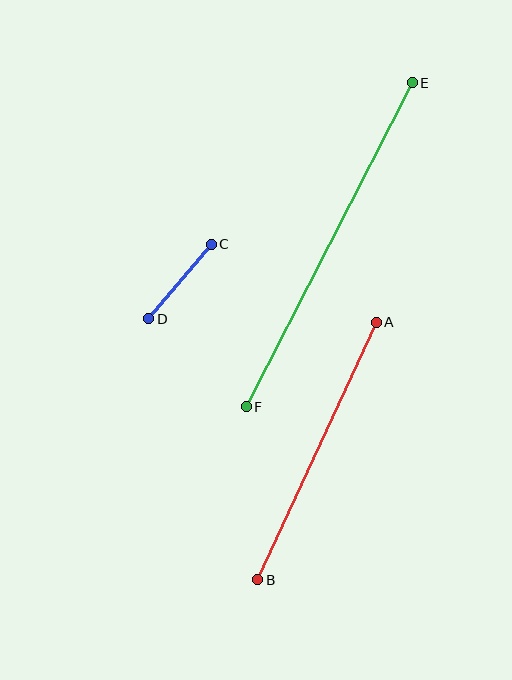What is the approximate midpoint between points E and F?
The midpoint is at approximately (329, 245) pixels.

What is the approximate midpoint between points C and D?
The midpoint is at approximately (180, 281) pixels.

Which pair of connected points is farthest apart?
Points E and F are farthest apart.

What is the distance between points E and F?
The distance is approximately 364 pixels.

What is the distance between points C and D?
The distance is approximately 97 pixels.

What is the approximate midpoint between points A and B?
The midpoint is at approximately (317, 451) pixels.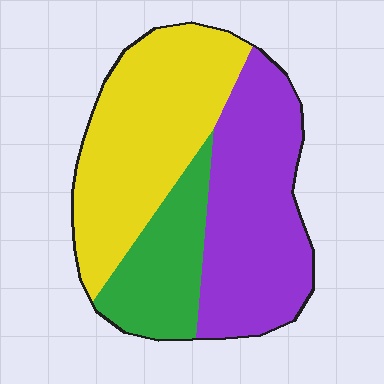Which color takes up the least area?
Green, at roughly 20%.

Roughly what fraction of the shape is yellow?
Yellow covers 41% of the shape.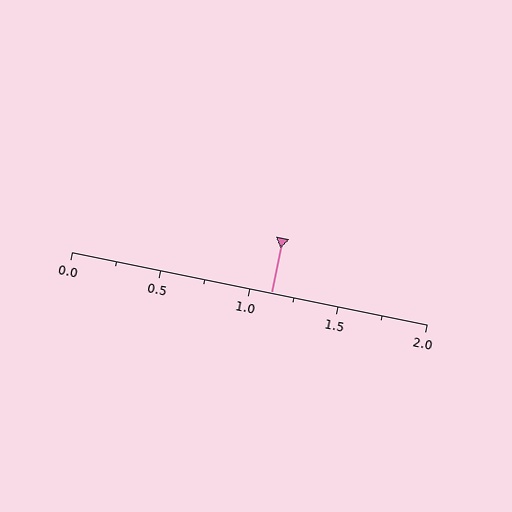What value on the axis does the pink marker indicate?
The marker indicates approximately 1.12.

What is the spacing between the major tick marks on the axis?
The major ticks are spaced 0.5 apart.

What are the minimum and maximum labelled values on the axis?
The axis runs from 0.0 to 2.0.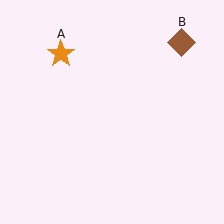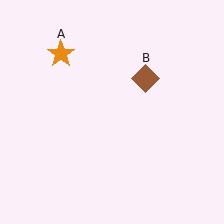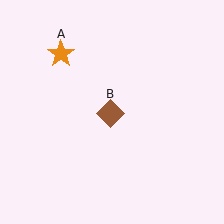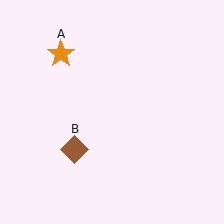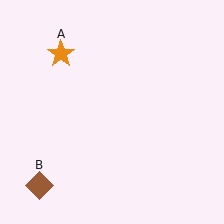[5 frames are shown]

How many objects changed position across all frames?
1 object changed position: brown diamond (object B).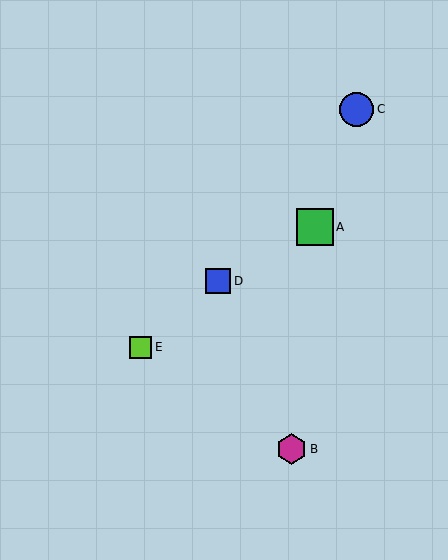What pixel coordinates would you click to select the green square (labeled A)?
Click at (315, 227) to select the green square A.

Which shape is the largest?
The green square (labeled A) is the largest.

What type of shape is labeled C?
Shape C is a blue circle.